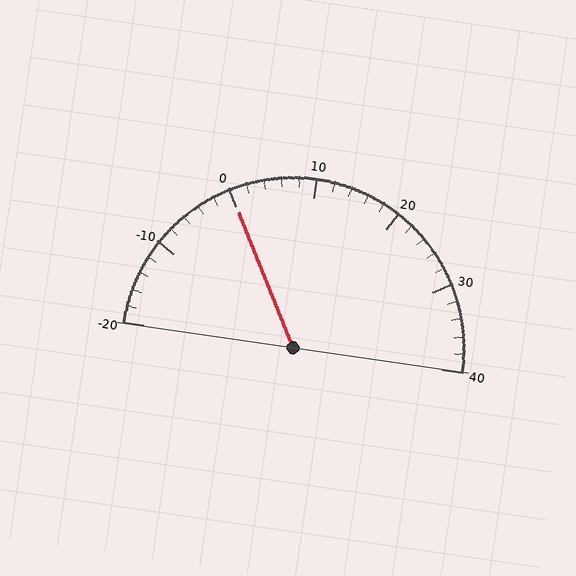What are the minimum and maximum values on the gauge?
The gauge ranges from -20 to 40.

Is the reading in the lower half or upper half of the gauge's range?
The reading is in the lower half of the range (-20 to 40).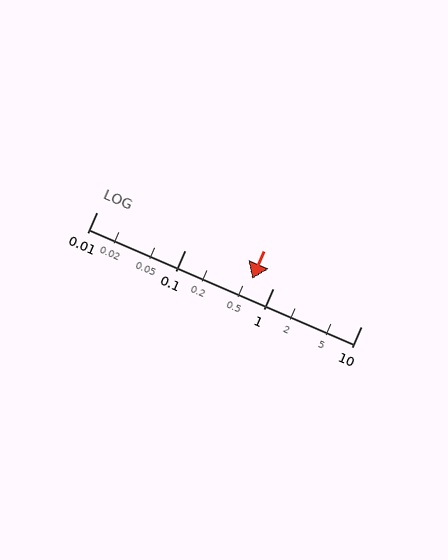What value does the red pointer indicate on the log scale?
The pointer indicates approximately 0.58.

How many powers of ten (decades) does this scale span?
The scale spans 3 decades, from 0.01 to 10.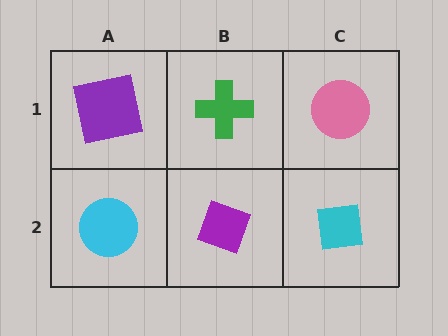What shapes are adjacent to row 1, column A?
A cyan circle (row 2, column A), a green cross (row 1, column B).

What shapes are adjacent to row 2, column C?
A pink circle (row 1, column C), a purple diamond (row 2, column B).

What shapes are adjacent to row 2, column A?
A purple square (row 1, column A), a purple diamond (row 2, column B).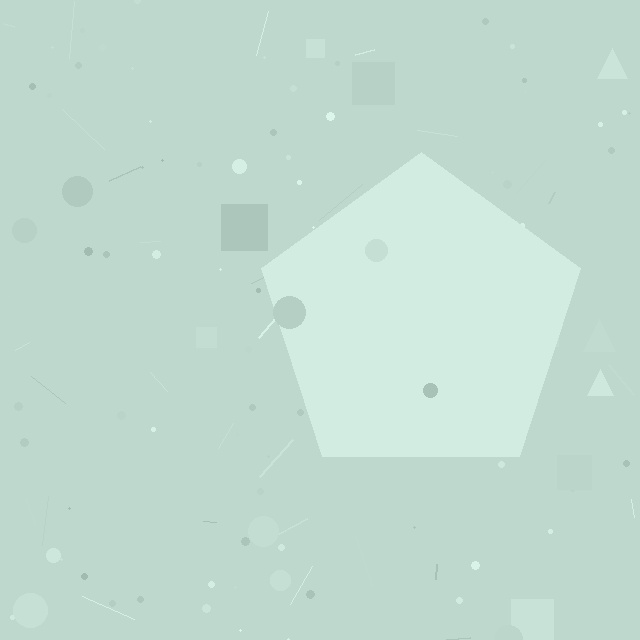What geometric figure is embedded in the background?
A pentagon is embedded in the background.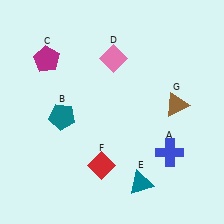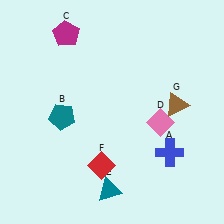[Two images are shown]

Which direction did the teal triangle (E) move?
The teal triangle (E) moved left.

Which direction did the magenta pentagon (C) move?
The magenta pentagon (C) moved up.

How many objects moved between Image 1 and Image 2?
3 objects moved between the two images.